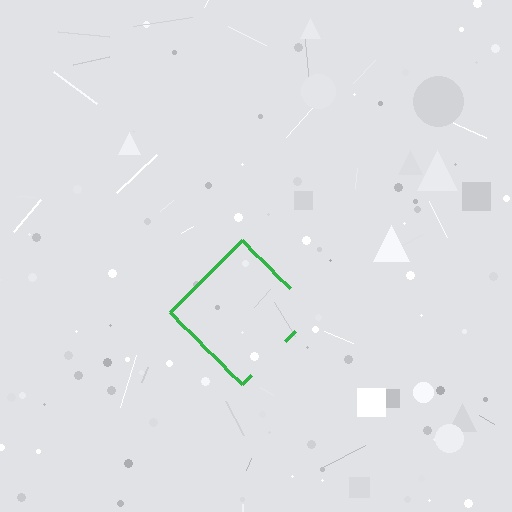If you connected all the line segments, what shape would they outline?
They would outline a diamond.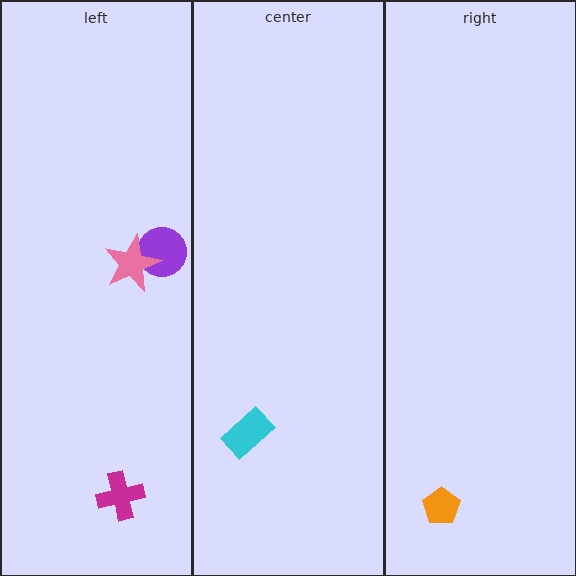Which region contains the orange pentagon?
The right region.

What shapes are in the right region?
The orange pentagon.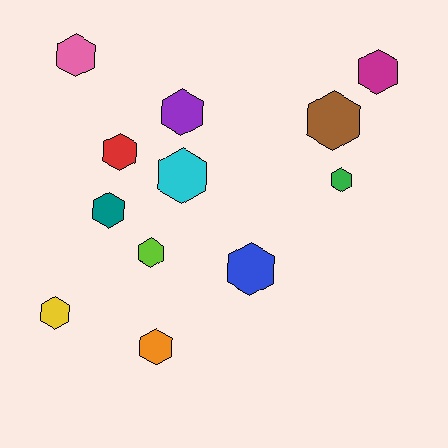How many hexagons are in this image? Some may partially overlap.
There are 12 hexagons.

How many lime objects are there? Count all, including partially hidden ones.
There is 1 lime object.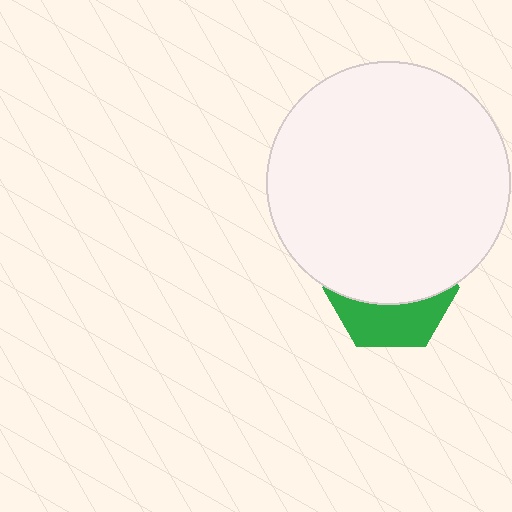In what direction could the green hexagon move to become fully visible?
The green hexagon could move down. That would shift it out from behind the white circle entirely.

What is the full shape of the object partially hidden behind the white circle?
The partially hidden object is a green hexagon.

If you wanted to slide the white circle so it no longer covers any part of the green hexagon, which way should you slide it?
Slide it up — that is the most direct way to separate the two shapes.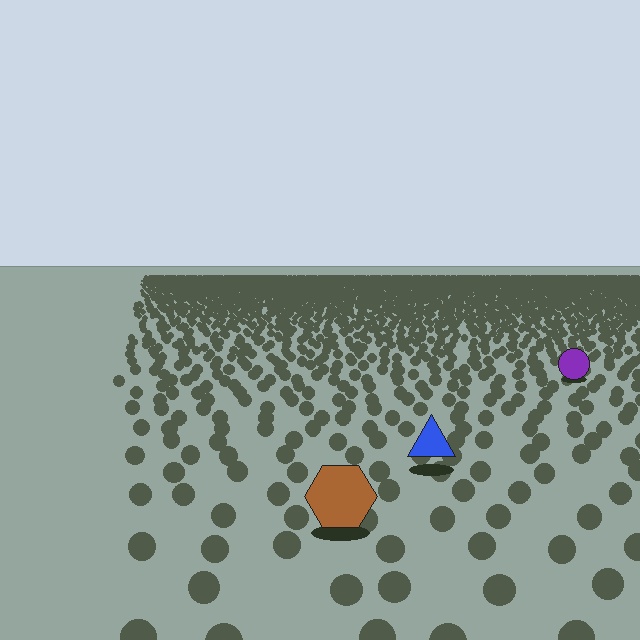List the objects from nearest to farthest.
From nearest to farthest: the brown hexagon, the blue triangle, the purple circle.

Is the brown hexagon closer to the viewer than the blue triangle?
Yes. The brown hexagon is closer — you can tell from the texture gradient: the ground texture is coarser near it.